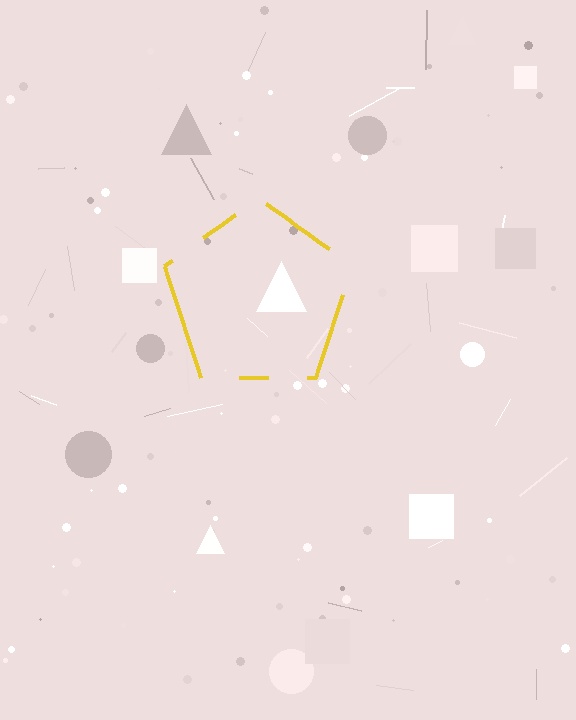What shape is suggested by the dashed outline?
The dashed outline suggests a pentagon.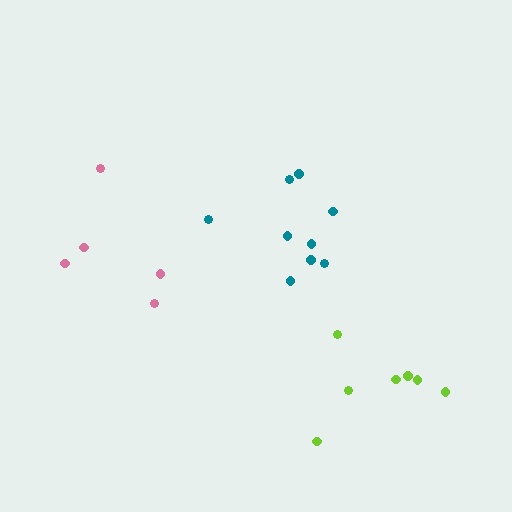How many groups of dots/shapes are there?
There are 3 groups.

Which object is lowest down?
The lime cluster is bottommost.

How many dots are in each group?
Group 1: 9 dots, Group 2: 7 dots, Group 3: 5 dots (21 total).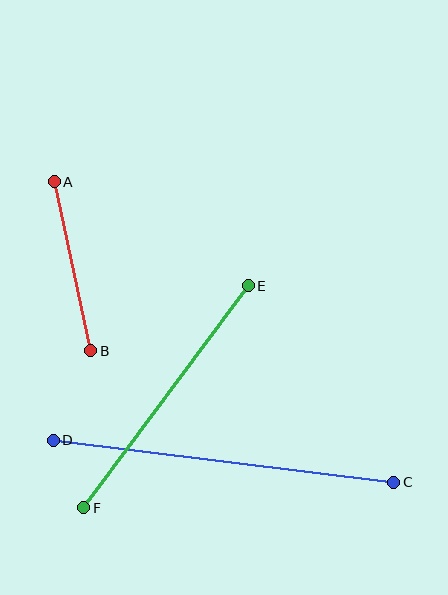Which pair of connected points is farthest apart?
Points C and D are farthest apart.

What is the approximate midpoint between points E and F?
The midpoint is at approximately (166, 397) pixels.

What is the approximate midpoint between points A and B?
The midpoint is at approximately (73, 266) pixels.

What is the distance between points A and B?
The distance is approximately 173 pixels.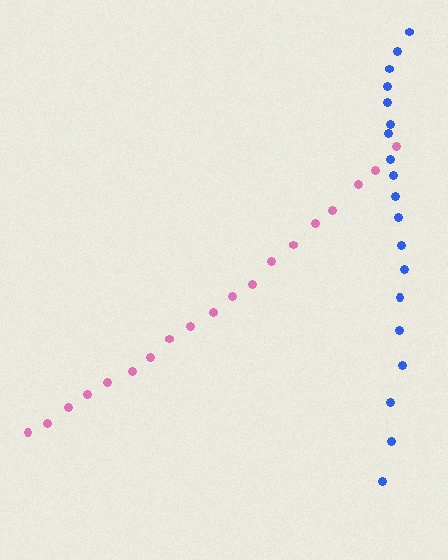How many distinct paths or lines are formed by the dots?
There are 2 distinct paths.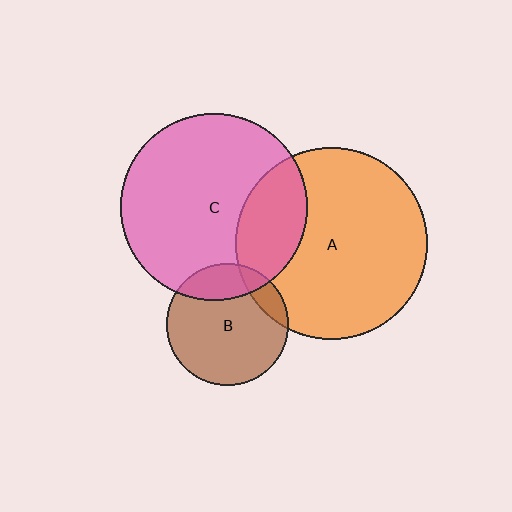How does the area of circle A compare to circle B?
Approximately 2.5 times.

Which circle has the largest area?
Circle A (orange).